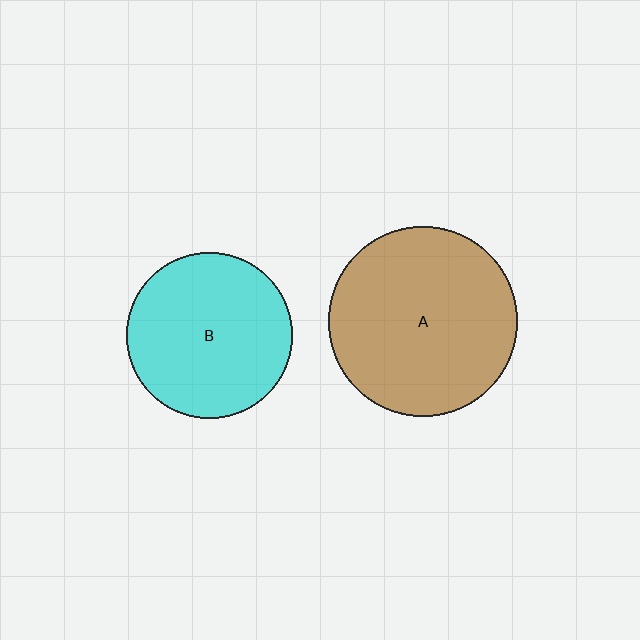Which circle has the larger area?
Circle A (brown).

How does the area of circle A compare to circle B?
Approximately 1.3 times.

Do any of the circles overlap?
No, none of the circles overlap.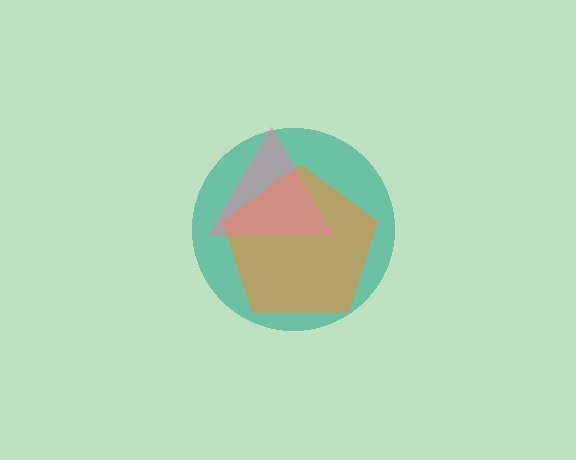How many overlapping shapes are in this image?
There are 3 overlapping shapes in the image.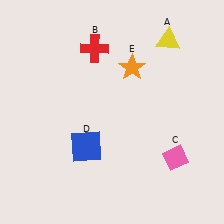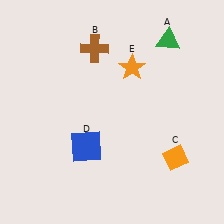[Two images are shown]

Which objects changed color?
A changed from yellow to green. B changed from red to brown. C changed from pink to orange.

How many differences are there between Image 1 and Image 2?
There are 3 differences between the two images.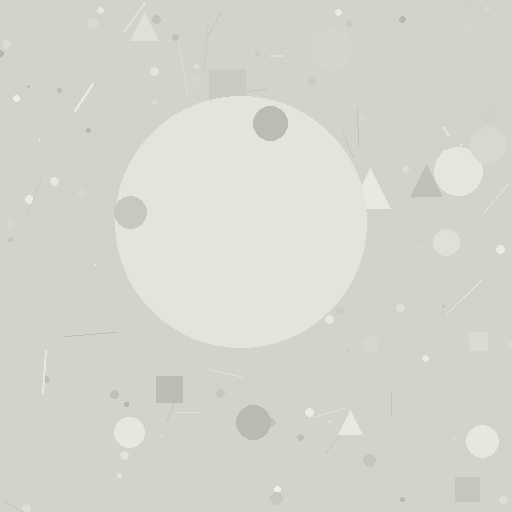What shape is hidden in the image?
A circle is hidden in the image.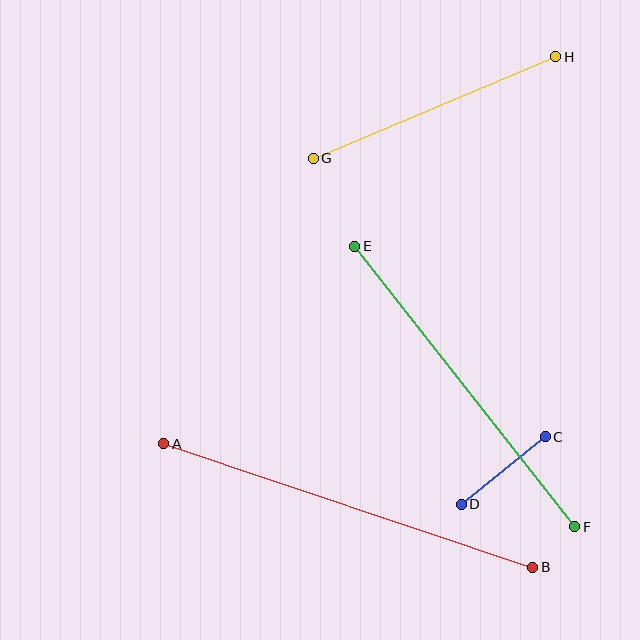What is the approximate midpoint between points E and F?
The midpoint is at approximately (465, 386) pixels.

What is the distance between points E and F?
The distance is approximately 356 pixels.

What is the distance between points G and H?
The distance is approximately 263 pixels.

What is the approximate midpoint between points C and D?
The midpoint is at approximately (503, 471) pixels.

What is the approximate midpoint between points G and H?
The midpoint is at approximately (434, 107) pixels.